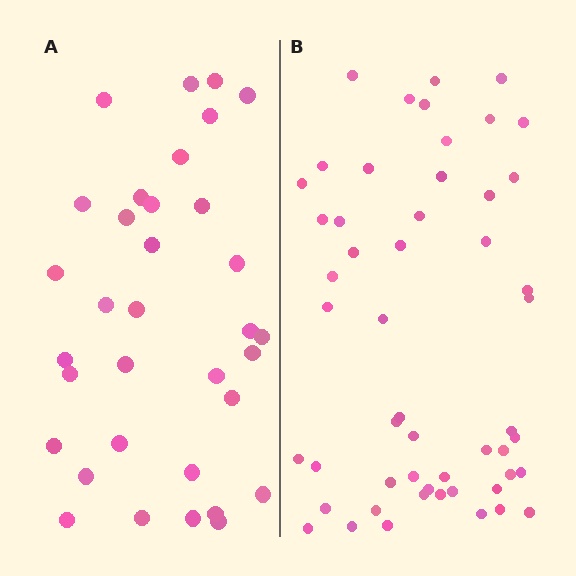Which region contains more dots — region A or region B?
Region B (the right region) has more dots.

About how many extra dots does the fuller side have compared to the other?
Region B has approximately 20 more dots than region A.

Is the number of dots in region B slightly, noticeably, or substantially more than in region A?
Region B has substantially more. The ratio is roughly 1.5 to 1.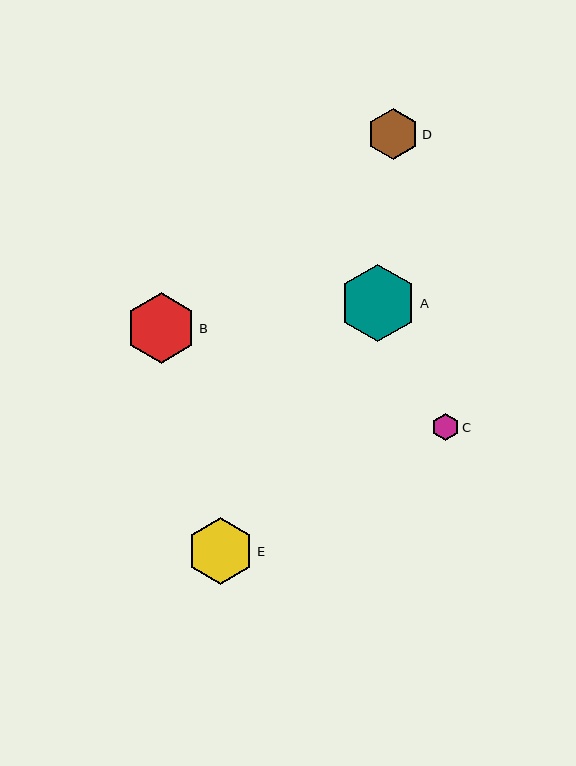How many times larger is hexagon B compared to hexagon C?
Hexagon B is approximately 2.6 times the size of hexagon C.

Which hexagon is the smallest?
Hexagon C is the smallest with a size of approximately 28 pixels.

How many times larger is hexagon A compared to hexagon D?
Hexagon A is approximately 1.5 times the size of hexagon D.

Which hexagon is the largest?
Hexagon A is the largest with a size of approximately 77 pixels.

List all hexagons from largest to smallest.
From largest to smallest: A, B, E, D, C.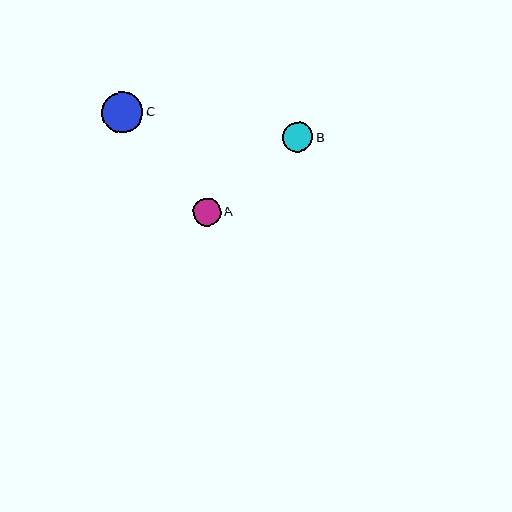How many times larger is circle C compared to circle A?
Circle C is approximately 1.5 times the size of circle A.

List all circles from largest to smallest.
From largest to smallest: C, B, A.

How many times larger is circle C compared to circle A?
Circle C is approximately 1.5 times the size of circle A.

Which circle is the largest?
Circle C is the largest with a size of approximately 41 pixels.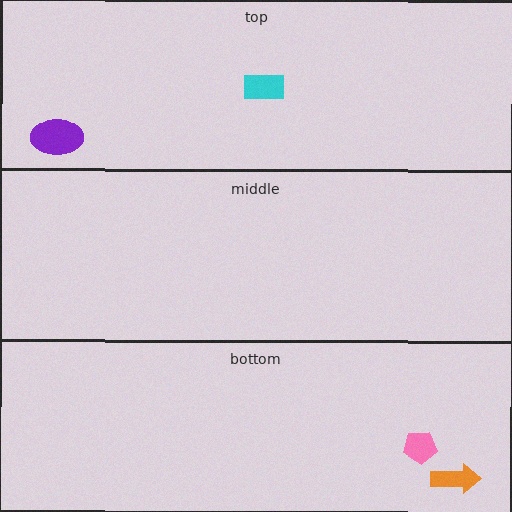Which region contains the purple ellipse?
The top region.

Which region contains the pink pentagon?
The bottom region.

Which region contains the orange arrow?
The bottom region.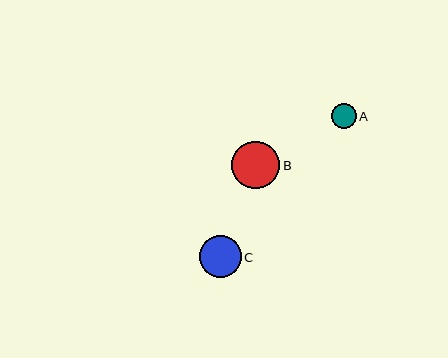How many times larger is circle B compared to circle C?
Circle B is approximately 1.1 times the size of circle C.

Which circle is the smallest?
Circle A is the smallest with a size of approximately 25 pixels.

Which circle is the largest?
Circle B is the largest with a size of approximately 48 pixels.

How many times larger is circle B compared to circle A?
Circle B is approximately 1.9 times the size of circle A.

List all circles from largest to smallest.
From largest to smallest: B, C, A.